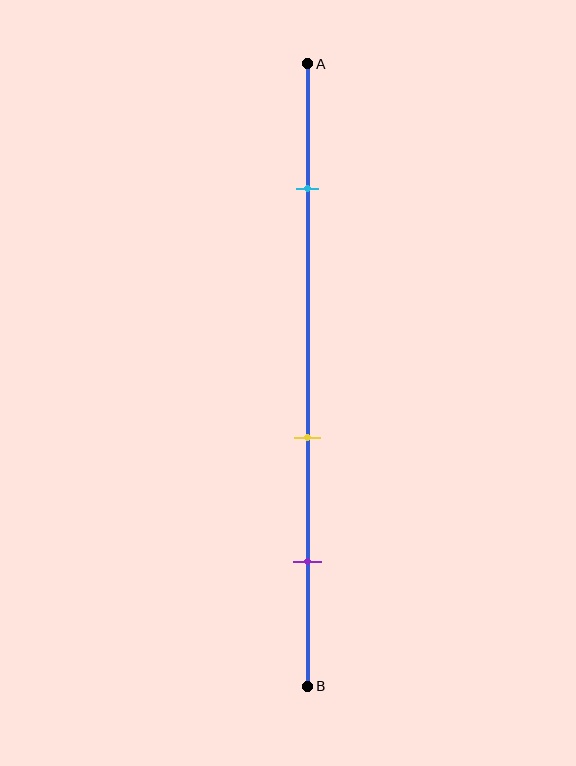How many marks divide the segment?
There are 3 marks dividing the segment.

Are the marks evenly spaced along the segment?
No, the marks are not evenly spaced.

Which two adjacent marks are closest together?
The yellow and purple marks are the closest adjacent pair.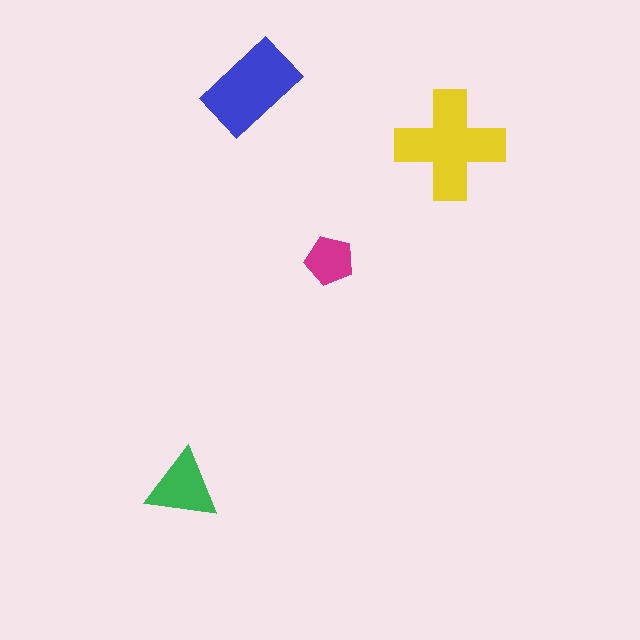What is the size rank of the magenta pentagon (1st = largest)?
4th.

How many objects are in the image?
There are 4 objects in the image.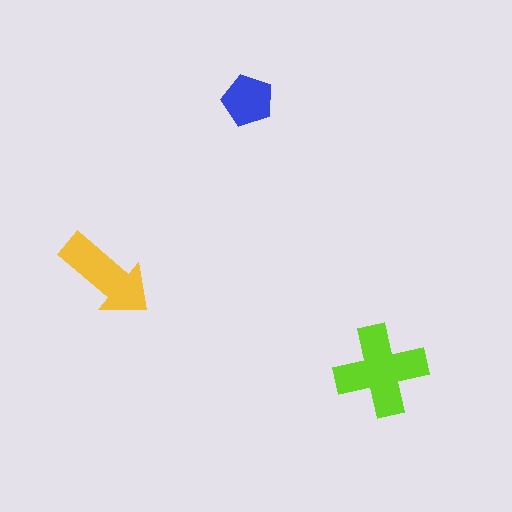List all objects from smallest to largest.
The blue pentagon, the yellow arrow, the lime cross.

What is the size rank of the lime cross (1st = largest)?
1st.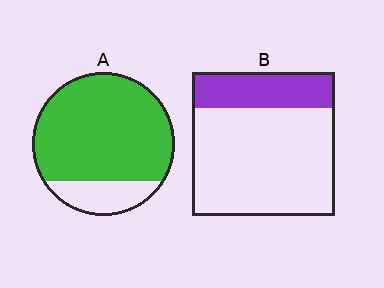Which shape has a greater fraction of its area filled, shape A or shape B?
Shape A.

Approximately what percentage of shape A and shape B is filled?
A is approximately 80% and B is approximately 25%.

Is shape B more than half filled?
No.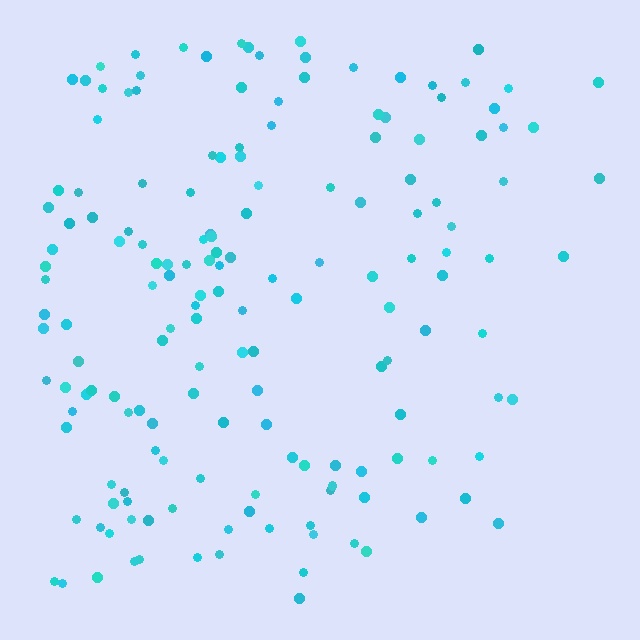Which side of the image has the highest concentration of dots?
The left.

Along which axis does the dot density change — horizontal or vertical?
Horizontal.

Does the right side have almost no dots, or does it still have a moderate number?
Still a moderate number, just noticeably fewer than the left.